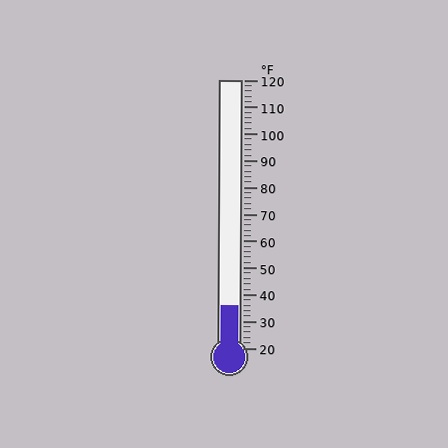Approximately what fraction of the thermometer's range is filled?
The thermometer is filled to approximately 15% of its range.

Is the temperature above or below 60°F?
The temperature is below 60°F.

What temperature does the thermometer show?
The thermometer shows approximately 36°F.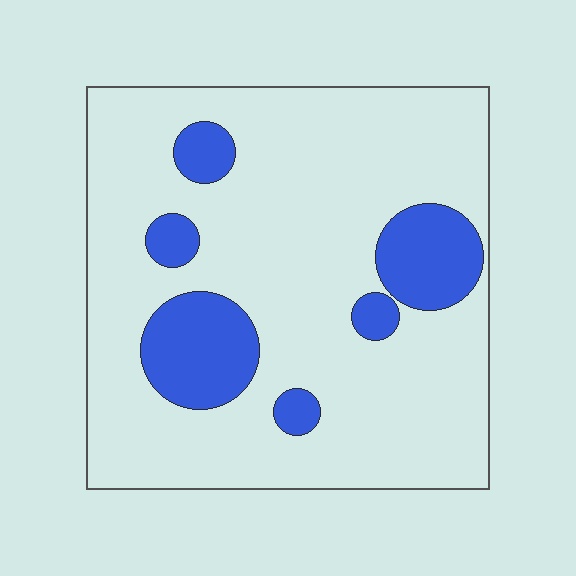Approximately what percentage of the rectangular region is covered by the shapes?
Approximately 20%.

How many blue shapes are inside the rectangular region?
6.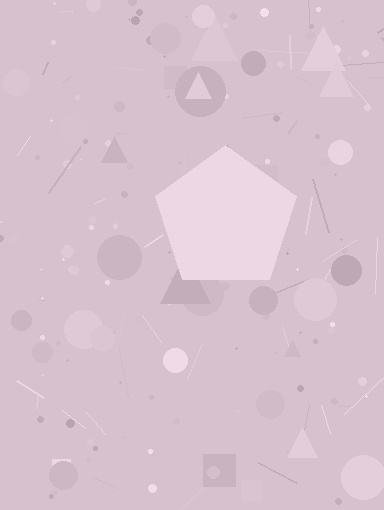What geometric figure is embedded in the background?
A pentagon is embedded in the background.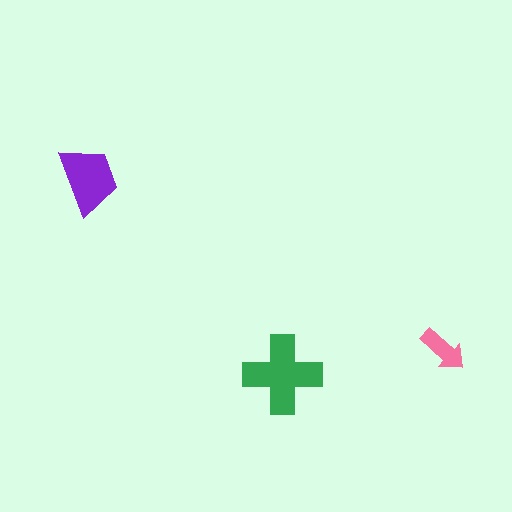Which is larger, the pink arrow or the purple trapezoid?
The purple trapezoid.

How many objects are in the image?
There are 3 objects in the image.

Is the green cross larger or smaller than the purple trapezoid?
Larger.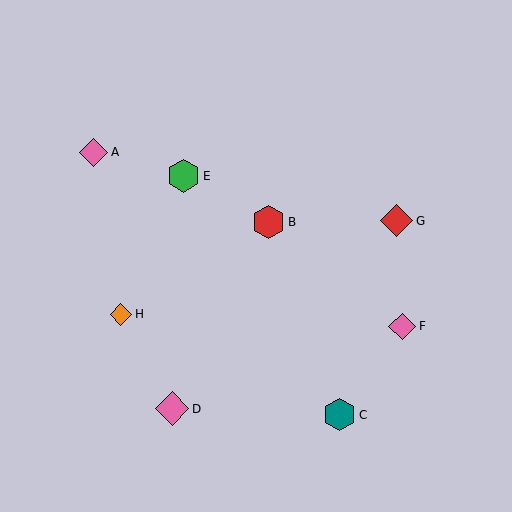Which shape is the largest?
The pink diamond (labeled D) is the largest.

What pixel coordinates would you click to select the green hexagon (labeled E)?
Click at (183, 176) to select the green hexagon E.